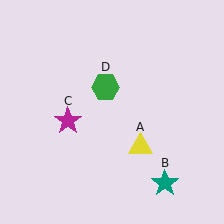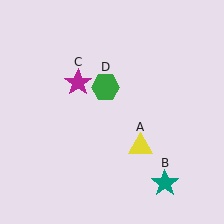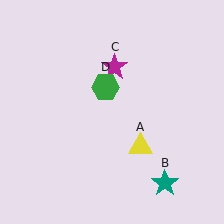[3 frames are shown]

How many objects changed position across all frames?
1 object changed position: magenta star (object C).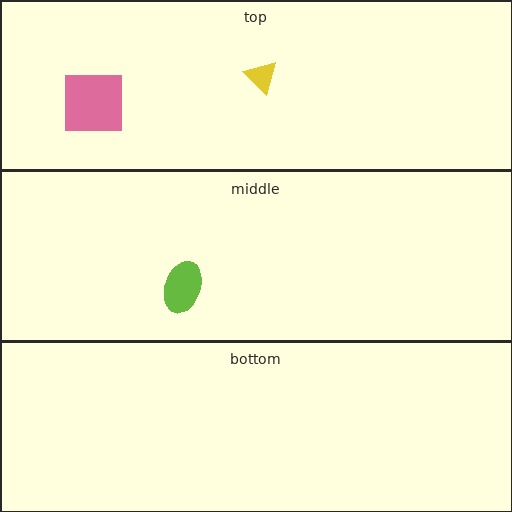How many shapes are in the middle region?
1.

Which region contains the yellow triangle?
The top region.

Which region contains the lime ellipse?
The middle region.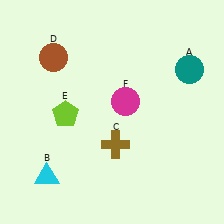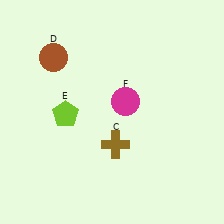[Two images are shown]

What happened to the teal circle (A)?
The teal circle (A) was removed in Image 2. It was in the top-right area of Image 1.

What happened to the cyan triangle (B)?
The cyan triangle (B) was removed in Image 2. It was in the bottom-left area of Image 1.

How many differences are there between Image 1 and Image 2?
There are 2 differences between the two images.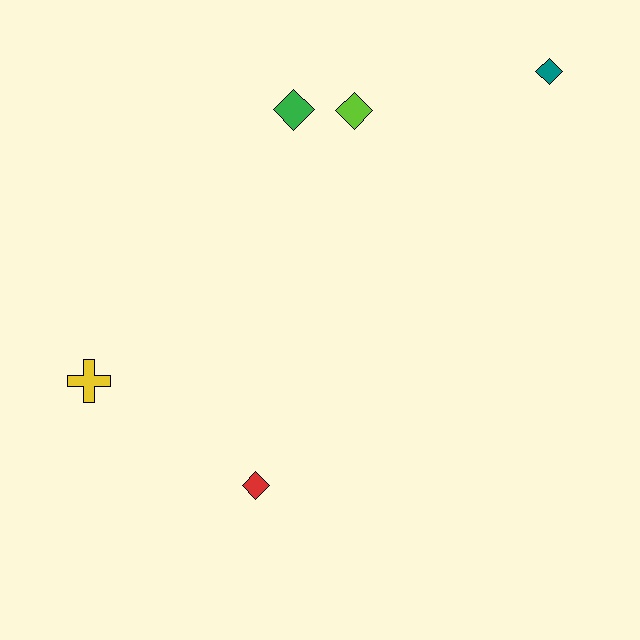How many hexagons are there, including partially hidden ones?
There are no hexagons.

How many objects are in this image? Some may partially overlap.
There are 5 objects.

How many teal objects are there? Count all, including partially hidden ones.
There is 1 teal object.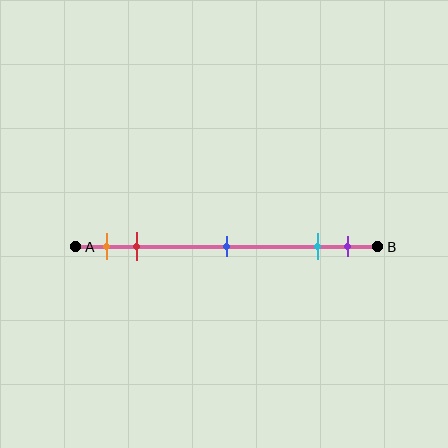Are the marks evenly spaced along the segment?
No, the marks are not evenly spaced.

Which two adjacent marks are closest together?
The cyan and purple marks are the closest adjacent pair.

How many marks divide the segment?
There are 5 marks dividing the segment.